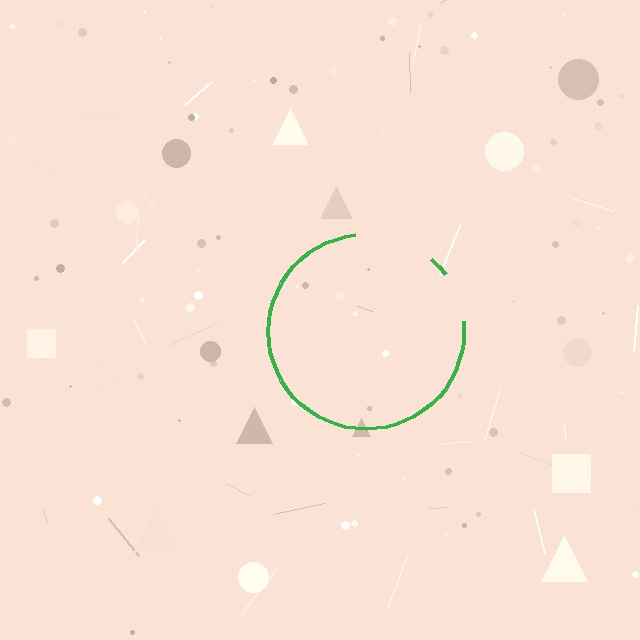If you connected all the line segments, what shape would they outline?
They would outline a circle.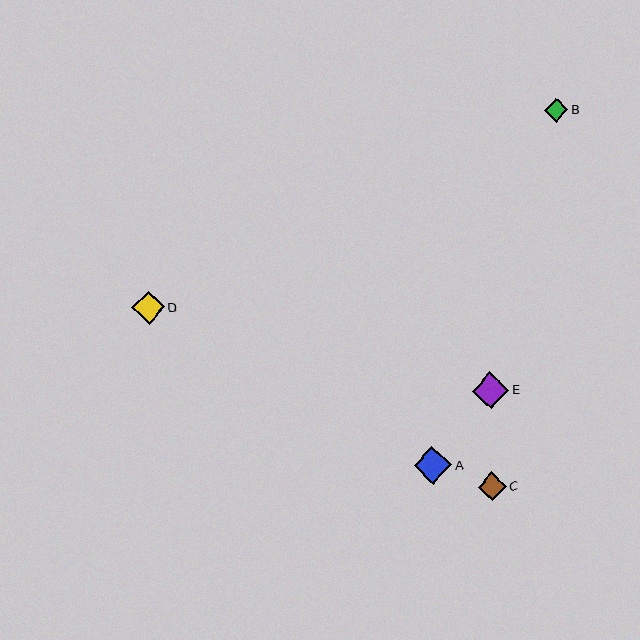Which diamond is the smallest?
Diamond B is the smallest with a size of approximately 23 pixels.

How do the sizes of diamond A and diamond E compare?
Diamond A and diamond E are approximately the same size.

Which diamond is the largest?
Diamond A is the largest with a size of approximately 38 pixels.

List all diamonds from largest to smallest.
From largest to smallest: A, E, D, C, B.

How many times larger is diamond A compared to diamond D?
Diamond A is approximately 1.2 times the size of diamond D.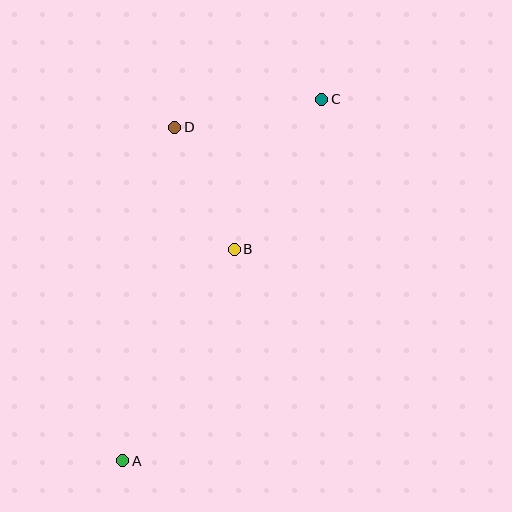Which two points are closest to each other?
Points B and D are closest to each other.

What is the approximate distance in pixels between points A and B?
The distance between A and B is approximately 239 pixels.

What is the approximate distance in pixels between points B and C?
The distance between B and C is approximately 174 pixels.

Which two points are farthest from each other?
Points A and C are farthest from each other.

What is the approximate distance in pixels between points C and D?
The distance between C and D is approximately 149 pixels.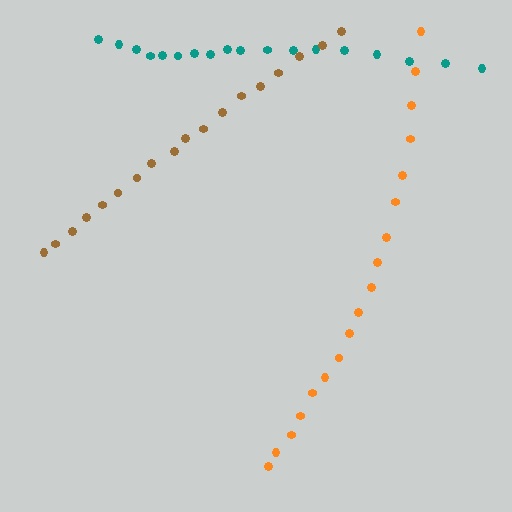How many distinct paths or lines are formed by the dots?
There are 3 distinct paths.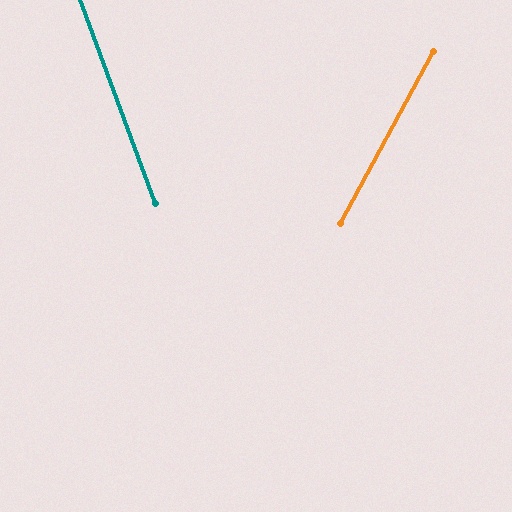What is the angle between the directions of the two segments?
Approximately 49 degrees.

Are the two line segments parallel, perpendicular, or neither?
Neither parallel nor perpendicular — they differ by about 49°.